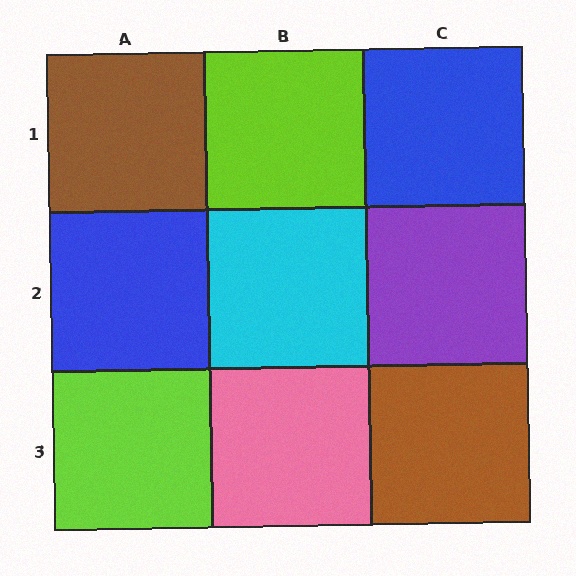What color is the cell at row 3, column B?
Pink.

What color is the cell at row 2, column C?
Purple.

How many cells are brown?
2 cells are brown.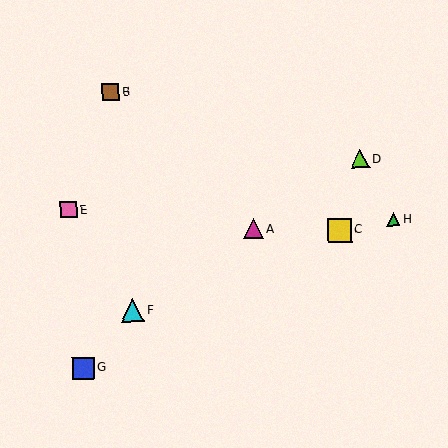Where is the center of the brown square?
The center of the brown square is at (111, 92).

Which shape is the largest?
The yellow square (labeled C) is the largest.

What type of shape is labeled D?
Shape D is a lime triangle.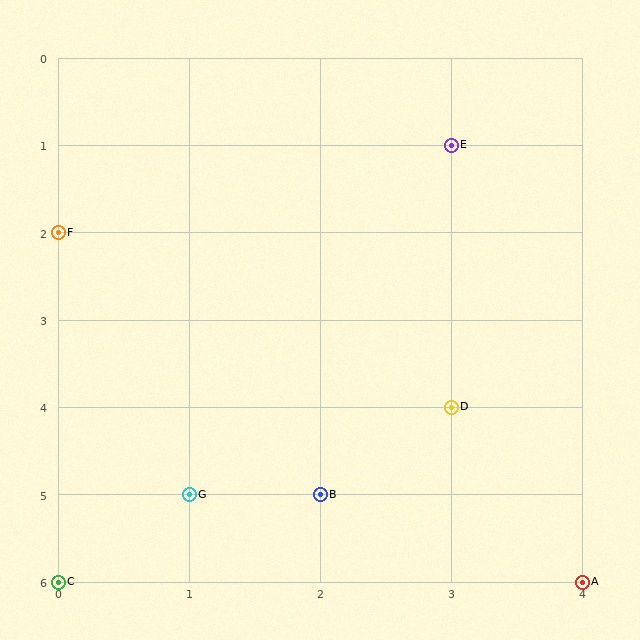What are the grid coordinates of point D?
Point D is at grid coordinates (3, 4).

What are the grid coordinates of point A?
Point A is at grid coordinates (4, 6).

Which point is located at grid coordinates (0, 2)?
Point F is at (0, 2).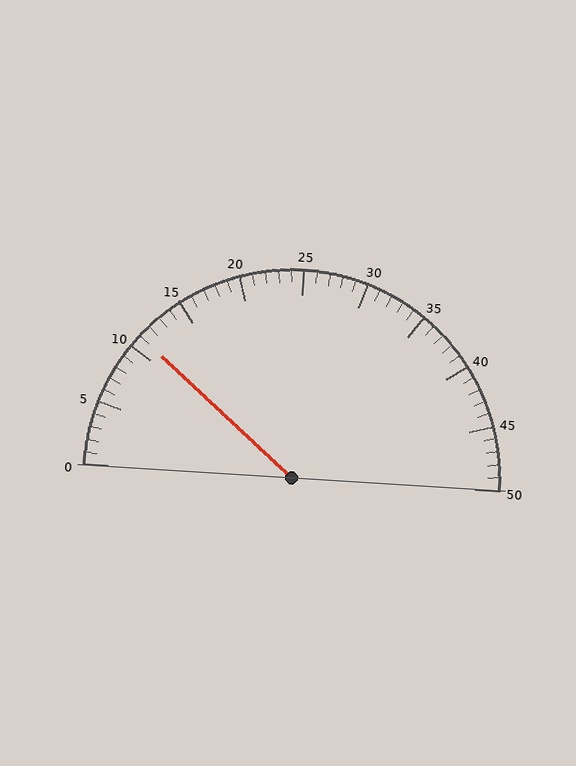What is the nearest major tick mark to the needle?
The nearest major tick mark is 10.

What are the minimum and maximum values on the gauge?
The gauge ranges from 0 to 50.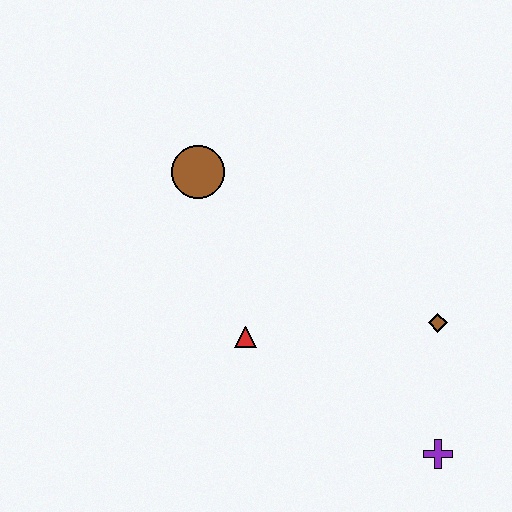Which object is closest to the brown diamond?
The purple cross is closest to the brown diamond.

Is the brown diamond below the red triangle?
No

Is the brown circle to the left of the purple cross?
Yes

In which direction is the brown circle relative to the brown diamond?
The brown circle is to the left of the brown diamond.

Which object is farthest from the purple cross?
The brown circle is farthest from the purple cross.